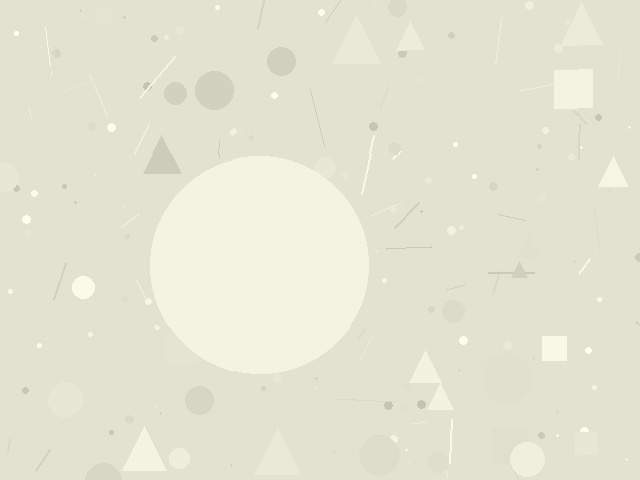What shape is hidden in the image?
A circle is hidden in the image.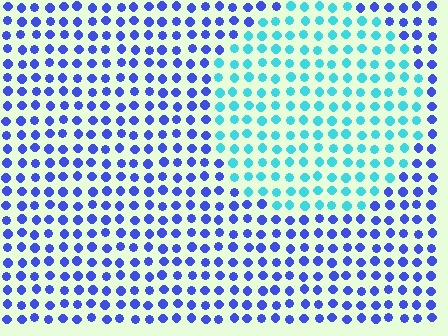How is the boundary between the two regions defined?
The boundary is defined purely by a slight shift in hue (about 52 degrees). Spacing, size, and orientation are identical on both sides.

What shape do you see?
I see a circle.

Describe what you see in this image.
The image is filled with small blue elements in a uniform arrangement. A circle-shaped region is visible where the elements are tinted to a slightly different hue, forming a subtle color boundary.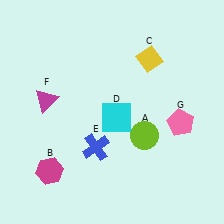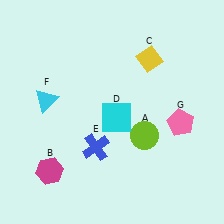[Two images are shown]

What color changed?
The triangle (F) changed from magenta in Image 1 to cyan in Image 2.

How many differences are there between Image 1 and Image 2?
There is 1 difference between the two images.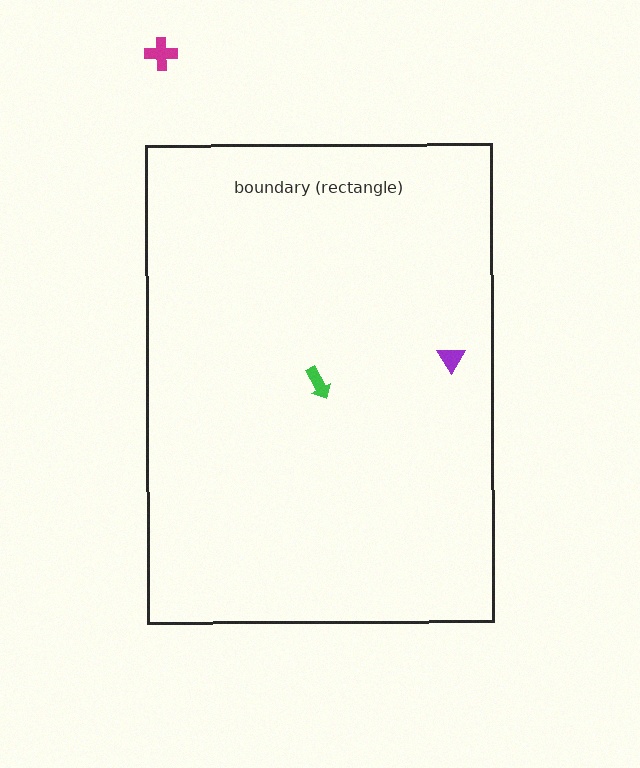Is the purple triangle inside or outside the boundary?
Inside.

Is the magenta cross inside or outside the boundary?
Outside.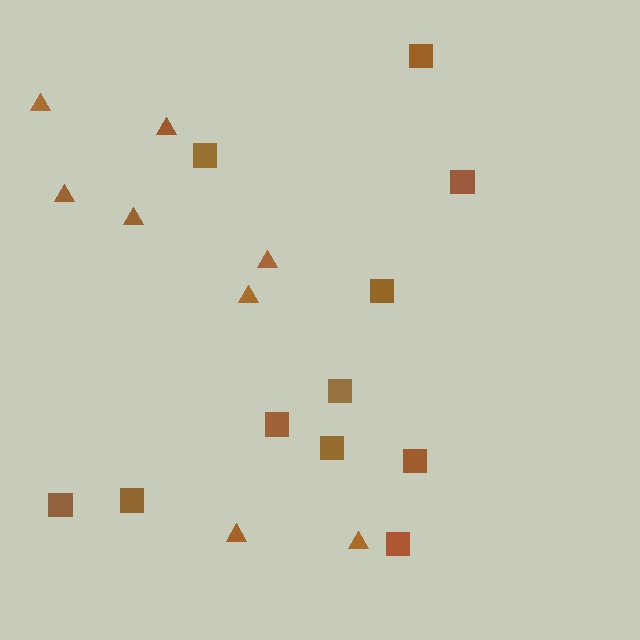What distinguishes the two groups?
There are 2 groups: one group of triangles (8) and one group of squares (11).